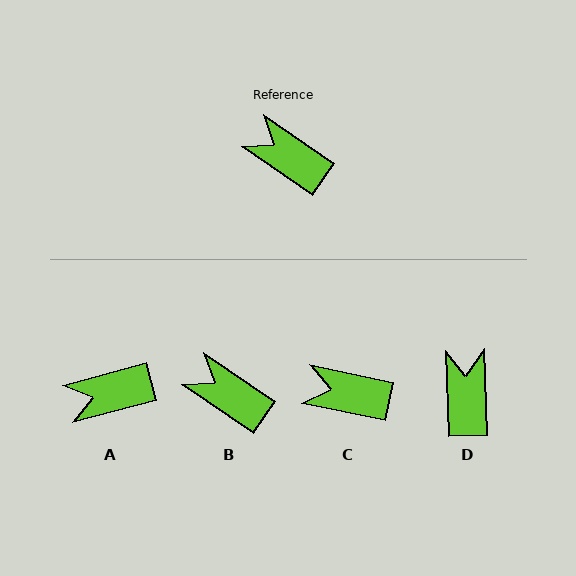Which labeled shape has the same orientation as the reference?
B.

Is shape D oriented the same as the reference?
No, it is off by about 53 degrees.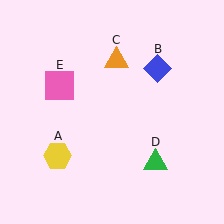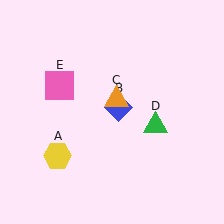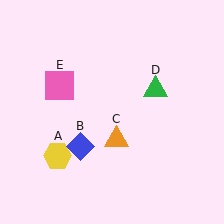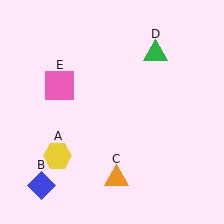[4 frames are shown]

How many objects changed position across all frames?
3 objects changed position: blue diamond (object B), orange triangle (object C), green triangle (object D).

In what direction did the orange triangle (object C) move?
The orange triangle (object C) moved down.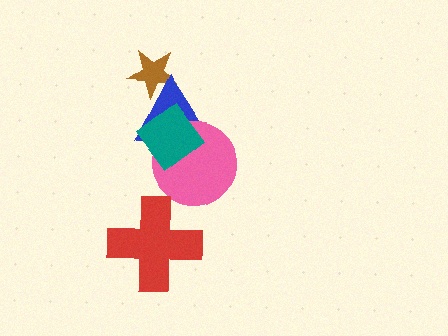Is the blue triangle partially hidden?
Yes, it is partially covered by another shape.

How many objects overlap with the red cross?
0 objects overlap with the red cross.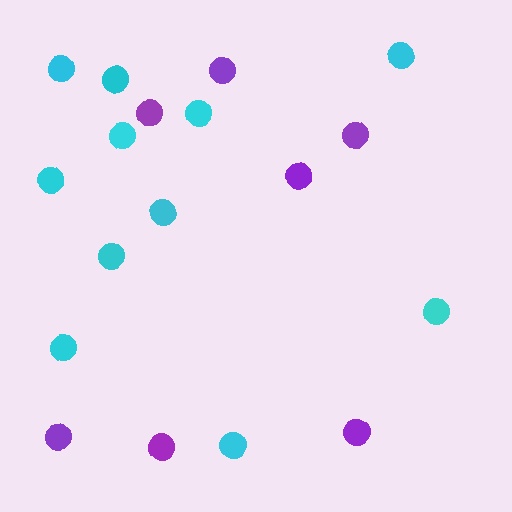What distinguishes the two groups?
There are 2 groups: one group of purple circles (7) and one group of cyan circles (11).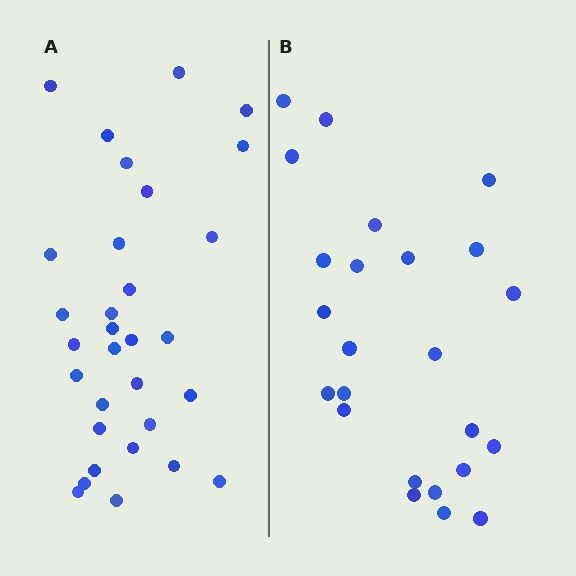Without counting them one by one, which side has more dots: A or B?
Region A (the left region) has more dots.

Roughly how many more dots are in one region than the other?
Region A has roughly 8 or so more dots than region B.